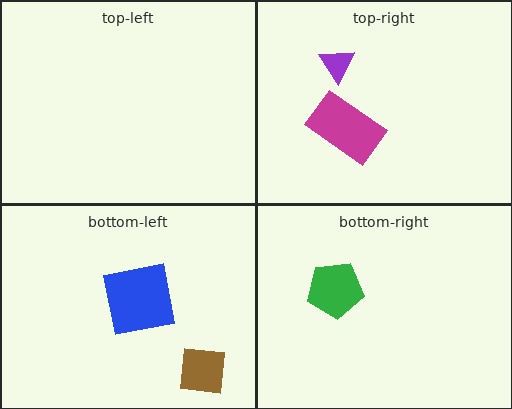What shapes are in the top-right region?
The magenta rectangle, the purple triangle.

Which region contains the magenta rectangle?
The top-right region.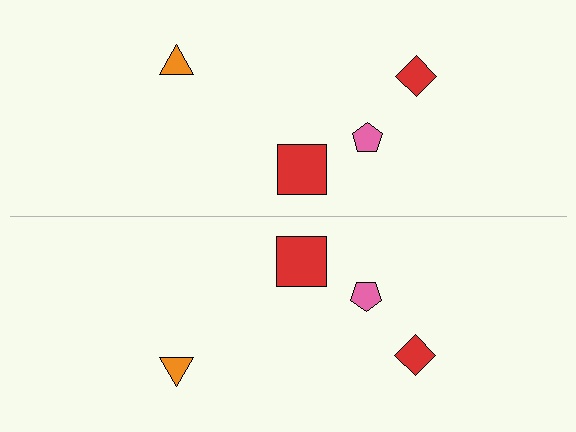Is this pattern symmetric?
Yes, this pattern has bilateral (reflection) symmetry.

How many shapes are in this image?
There are 8 shapes in this image.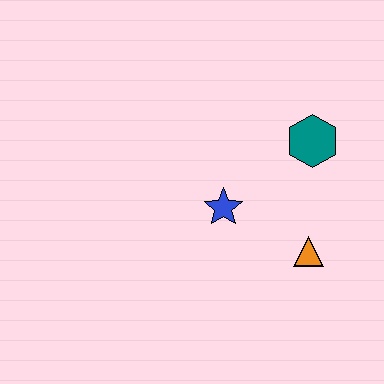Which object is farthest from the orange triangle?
The teal hexagon is farthest from the orange triangle.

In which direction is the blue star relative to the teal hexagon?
The blue star is to the left of the teal hexagon.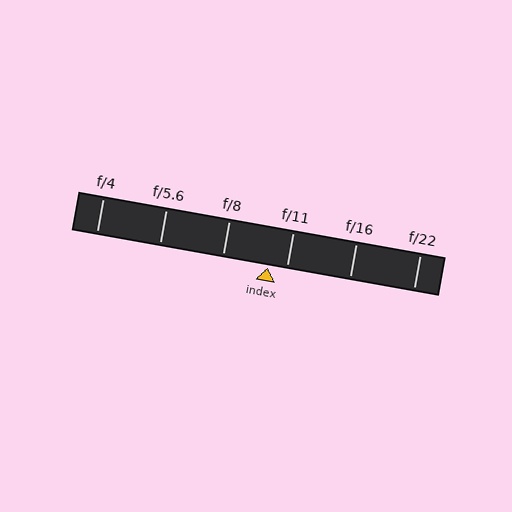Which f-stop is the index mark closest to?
The index mark is closest to f/11.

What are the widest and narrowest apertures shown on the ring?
The widest aperture shown is f/4 and the narrowest is f/22.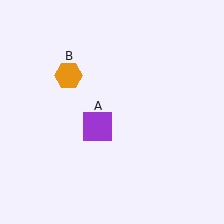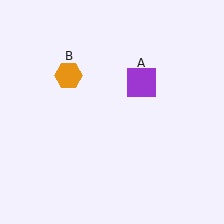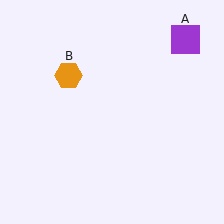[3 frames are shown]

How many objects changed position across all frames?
1 object changed position: purple square (object A).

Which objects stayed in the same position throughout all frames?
Orange hexagon (object B) remained stationary.